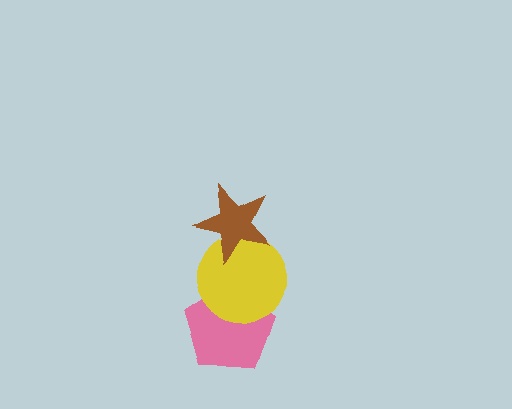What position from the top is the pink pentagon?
The pink pentagon is 3rd from the top.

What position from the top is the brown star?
The brown star is 1st from the top.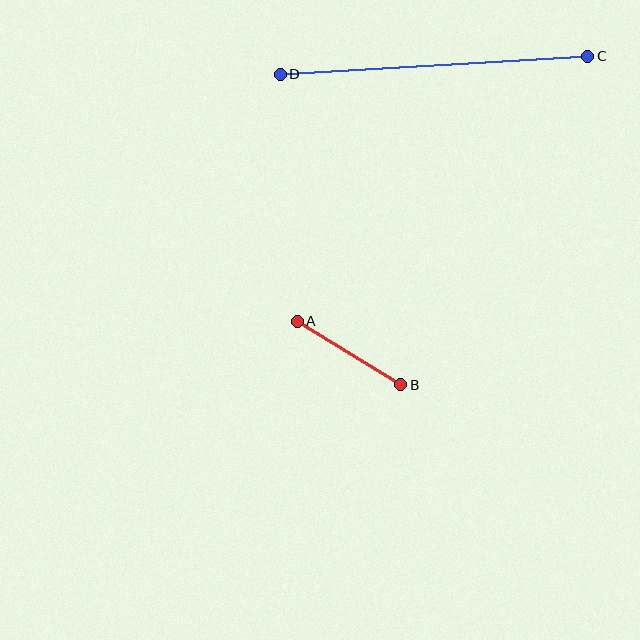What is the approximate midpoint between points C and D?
The midpoint is at approximately (434, 65) pixels.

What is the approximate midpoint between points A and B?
The midpoint is at approximately (349, 353) pixels.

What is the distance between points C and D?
The distance is approximately 308 pixels.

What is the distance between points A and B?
The distance is approximately 121 pixels.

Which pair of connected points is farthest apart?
Points C and D are farthest apart.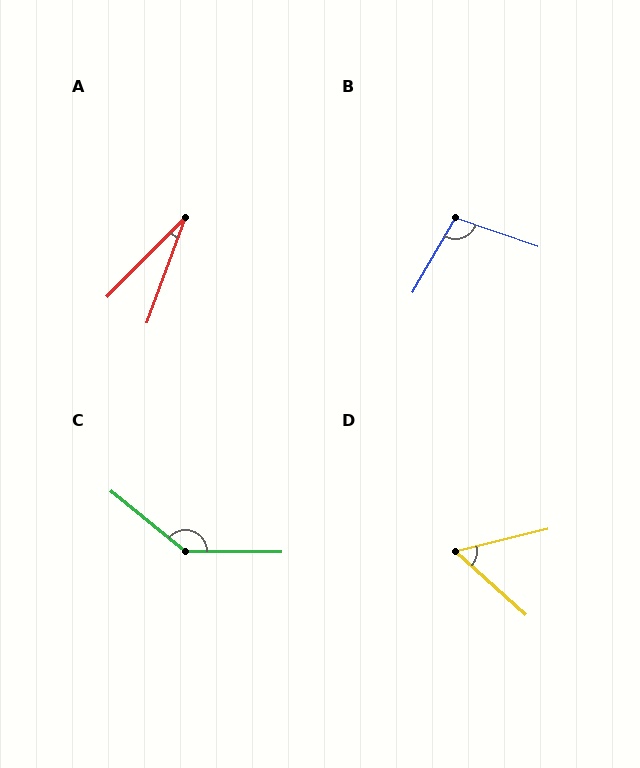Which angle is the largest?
C, at approximately 142 degrees.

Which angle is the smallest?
A, at approximately 24 degrees.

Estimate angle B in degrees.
Approximately 101 degrees.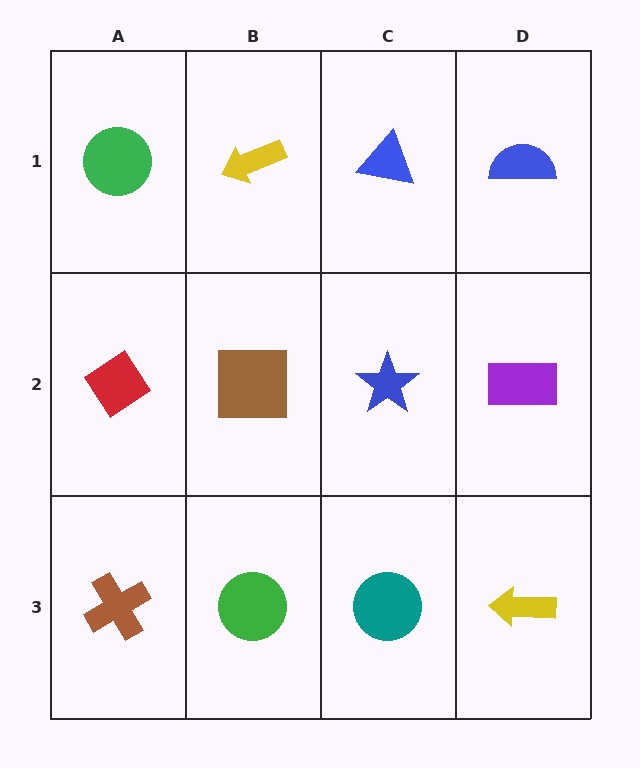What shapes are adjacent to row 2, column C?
A blue triangle (row 1, column C), a teal circle (row 3, column C), a brown square (row 2, column B), a purple rectangle (row 2, column D).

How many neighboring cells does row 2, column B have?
4.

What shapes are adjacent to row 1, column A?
A red diamond (row 2, column A), a yellow arrow (row 1, column B).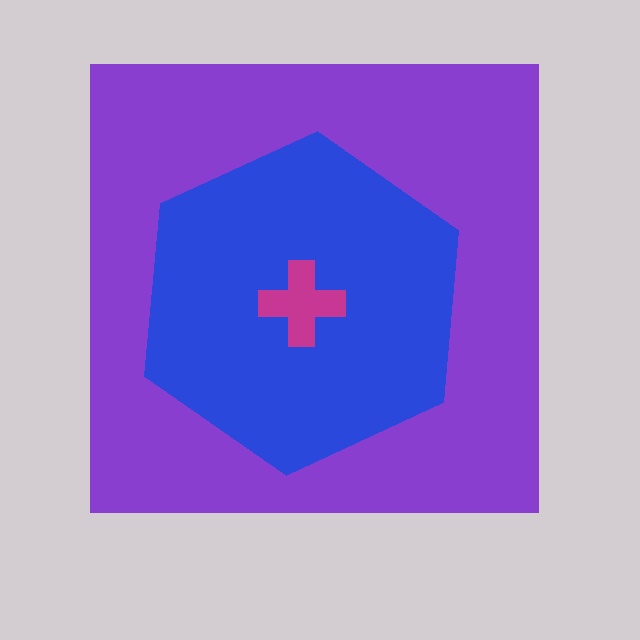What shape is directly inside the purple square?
The blue hexagon.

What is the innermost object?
The magenta cross.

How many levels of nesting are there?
3.